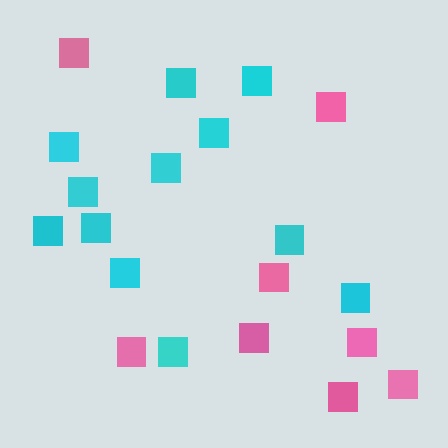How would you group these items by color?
There are 2 groups: one group of cyan squares (12) and one group of pink squares (8).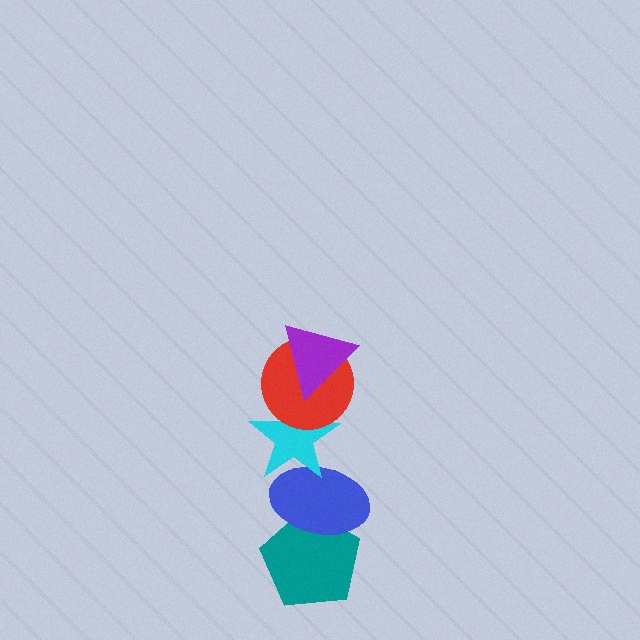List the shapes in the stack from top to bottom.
From top to bottom: the purple triangle, the red circle, the cyan star, the blue ellipse, the teal pentagon.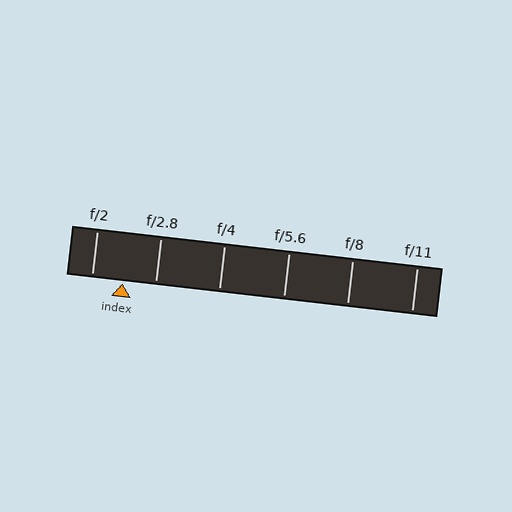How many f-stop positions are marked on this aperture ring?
There are 6 f-stop positions marked.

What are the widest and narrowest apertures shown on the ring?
The widest aperture shown is f/2 and the narrowest is f/11.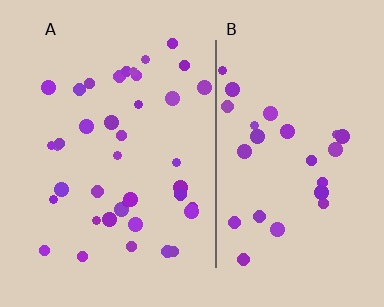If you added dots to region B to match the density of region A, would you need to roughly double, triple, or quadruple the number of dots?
Approximately double.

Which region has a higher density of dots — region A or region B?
A (the left).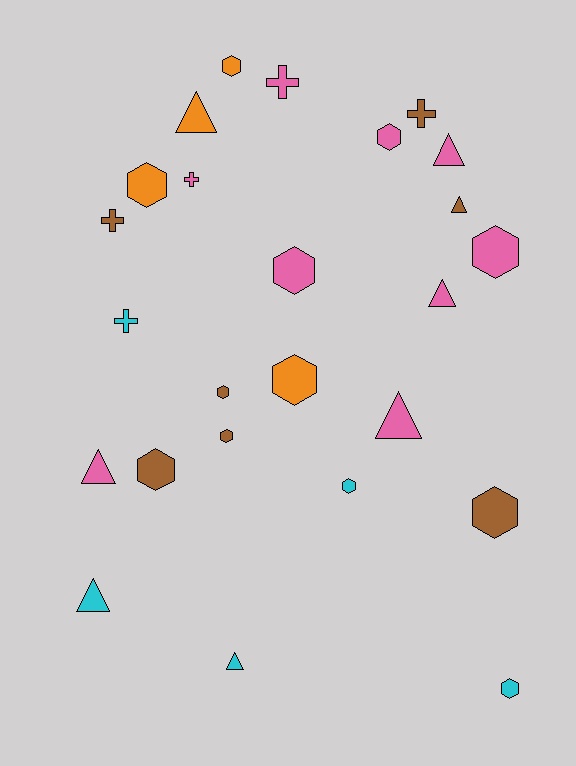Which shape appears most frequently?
Hexagon, with 12 objects.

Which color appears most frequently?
Pink, with 9 objects.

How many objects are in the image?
There are 25 objects.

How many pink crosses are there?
There are 2 pink crosses.